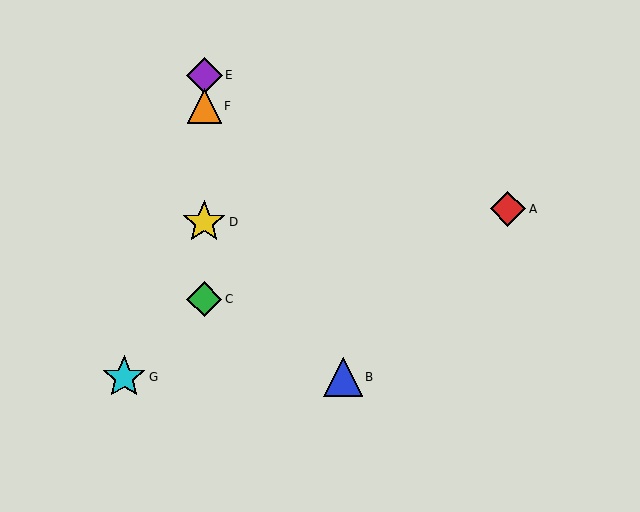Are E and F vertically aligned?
Yes, both are at x≈204.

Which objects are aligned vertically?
Objects C, D, E, F are aligned vertically.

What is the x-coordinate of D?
Object D is at x≈204.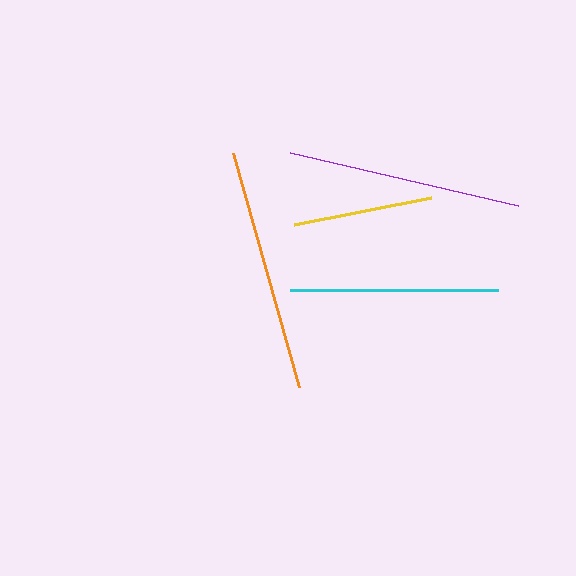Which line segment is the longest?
The orange line is the longest at approximately 243 pixels.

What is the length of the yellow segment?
The yellow segment is approximately 140 pixels long.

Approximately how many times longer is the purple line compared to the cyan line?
The purple line is approximately 1.1 times the length of the cyan line.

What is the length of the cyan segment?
The cyan segment is approximately 207 pixels long.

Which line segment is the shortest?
The yellow line is the shortest at approximately 140 pixels.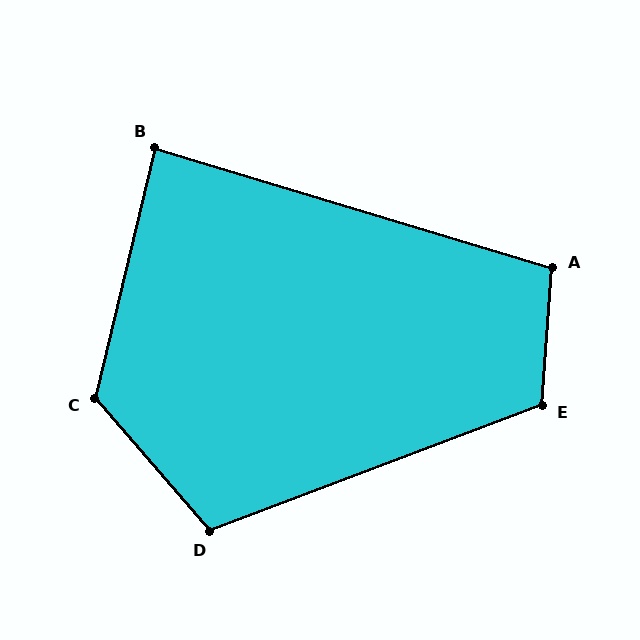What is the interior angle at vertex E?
Approximately 115 degrees (obtuse).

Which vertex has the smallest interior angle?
B, at approximately 87 degrees.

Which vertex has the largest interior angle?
C, at approximately 126 degrees.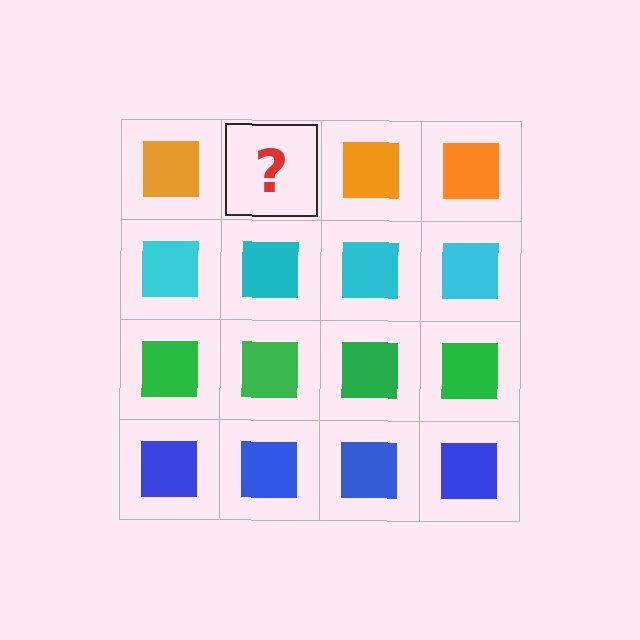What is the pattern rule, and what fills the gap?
The rule is that each row has a consistent color. The gap should be filled with an orange square.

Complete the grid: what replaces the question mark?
The question mark should be replaced with an orange square.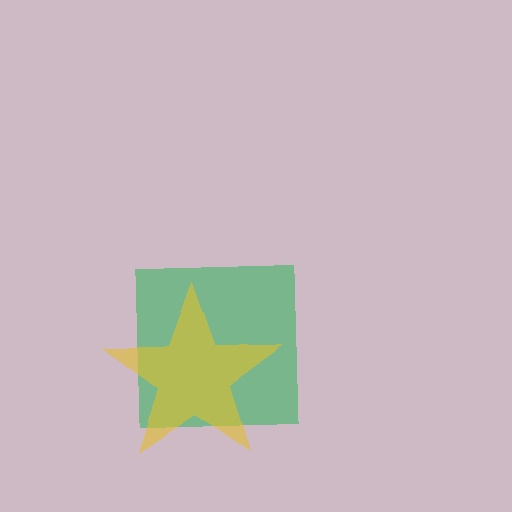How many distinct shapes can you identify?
There are 2 distinct shapes: a green square, a yellow star.